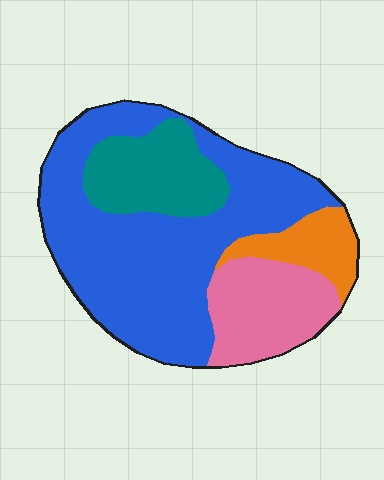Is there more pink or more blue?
Blue.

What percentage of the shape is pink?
Pink covers around 20% of the shape.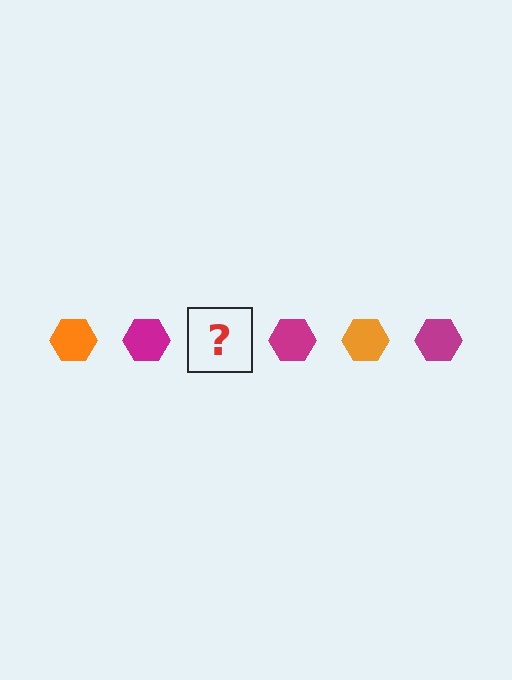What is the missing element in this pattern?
The missing element is an orange hexagon.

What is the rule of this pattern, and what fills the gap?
The rule is that the pattern cycles through orange, magenta hexagons. The gap should be filled with an orange hexagon.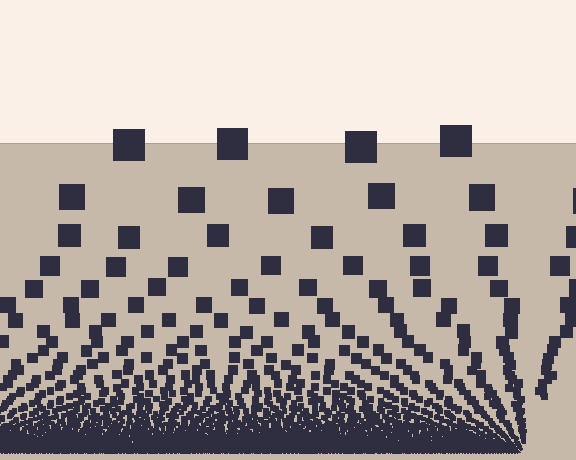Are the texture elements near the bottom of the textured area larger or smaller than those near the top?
Smaller. The gradient is inverted — elements near the bottom are smaller and denser.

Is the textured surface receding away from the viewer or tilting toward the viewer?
The surface appears to tilt toward the viewer. Texture elements get larger and sparser toward the top.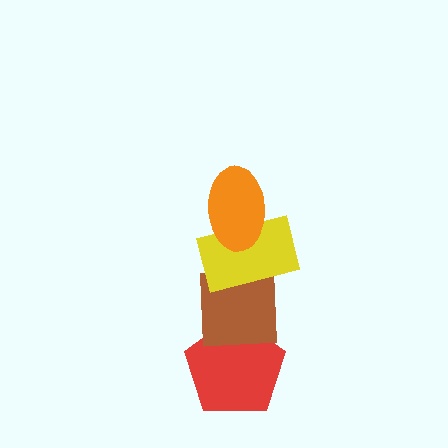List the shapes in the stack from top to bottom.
From top to bottom: the orange ellipse, the yellow rectangle, the brown square, the red pentagon.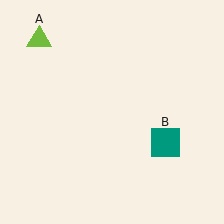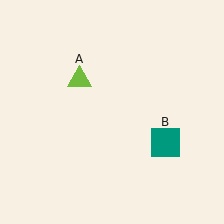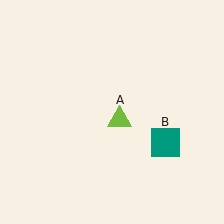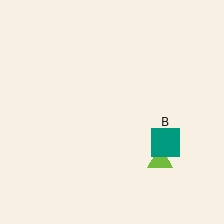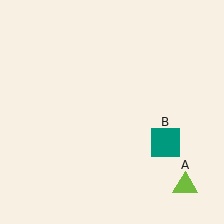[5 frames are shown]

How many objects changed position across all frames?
1 object changed position: lime triangle (object A).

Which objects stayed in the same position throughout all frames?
Teal square (object B) remained stationary.